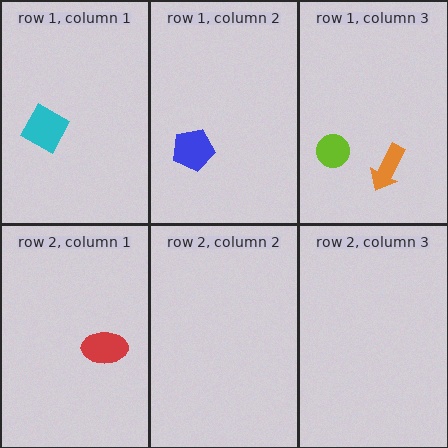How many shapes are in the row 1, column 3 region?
2.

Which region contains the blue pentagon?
The row 1, column 2 region.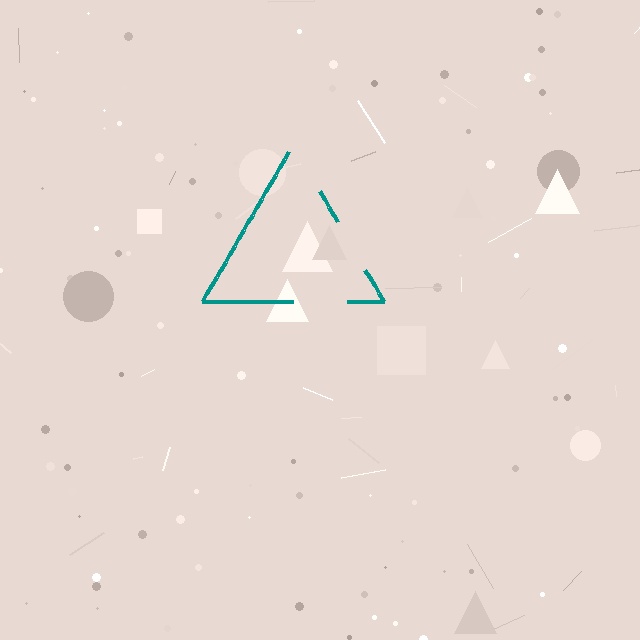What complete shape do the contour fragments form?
The contour fragments form a triangle.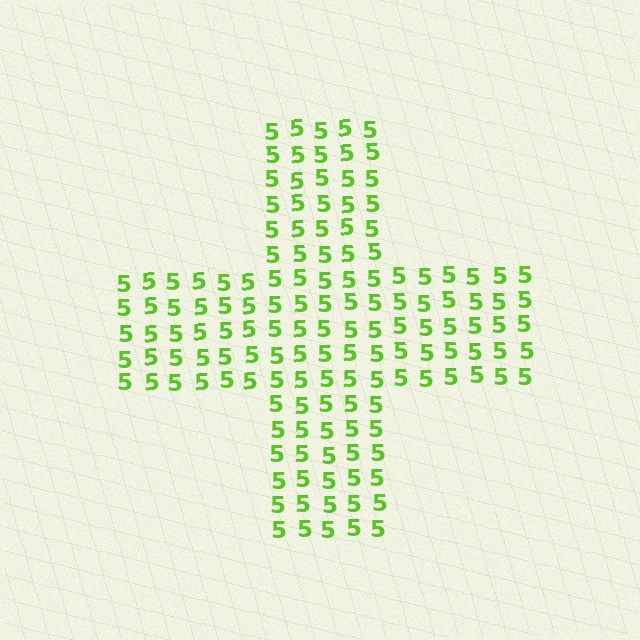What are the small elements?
The small elements are digit 5's.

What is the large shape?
The large shape is a cross.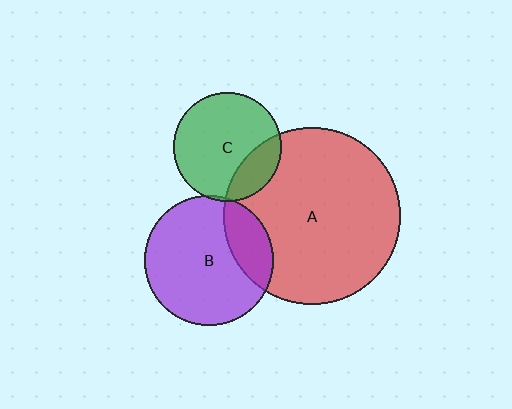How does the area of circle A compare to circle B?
Approximately 1.9 times.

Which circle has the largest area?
Circle A (red).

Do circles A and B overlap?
Yes.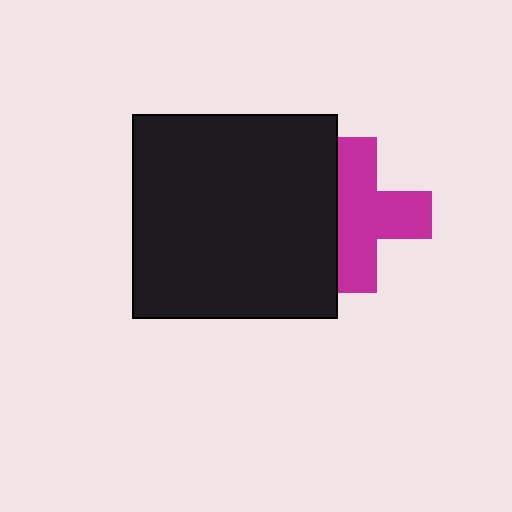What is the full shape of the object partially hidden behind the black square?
The partially hidden object is a magenta cross.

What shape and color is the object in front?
The object in front is a black square.